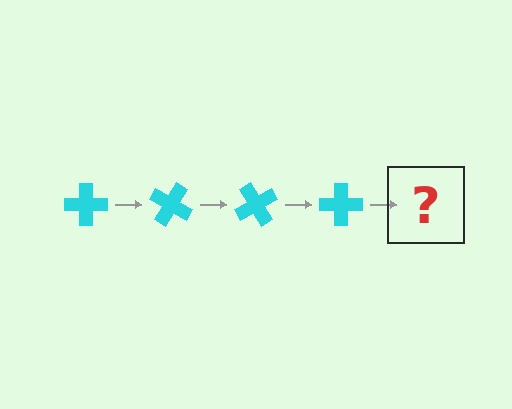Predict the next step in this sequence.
The next step is a cyan cross rotated 120 degrees.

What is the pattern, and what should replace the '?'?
The pattern is that the cross rotates 30 degrees each step. The '?' should be a cyan cross rotated 120 degrees.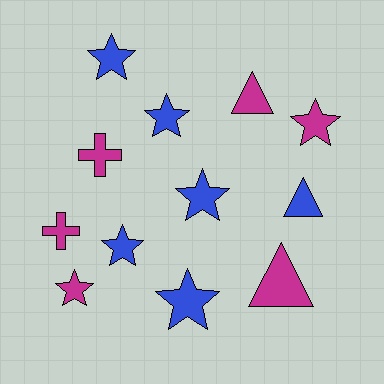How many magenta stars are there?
There are 2 magenta stars.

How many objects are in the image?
There are 12 objects.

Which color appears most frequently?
Blue, with 6 objects.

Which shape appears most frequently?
Star, with 7 objects.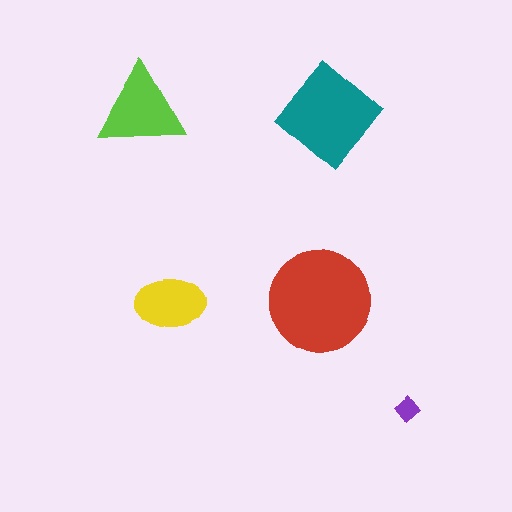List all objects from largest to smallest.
The red circle, the teal diamond, the lime triangle, the yellow ellipse, the purple diamond.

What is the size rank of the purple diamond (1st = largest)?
5th.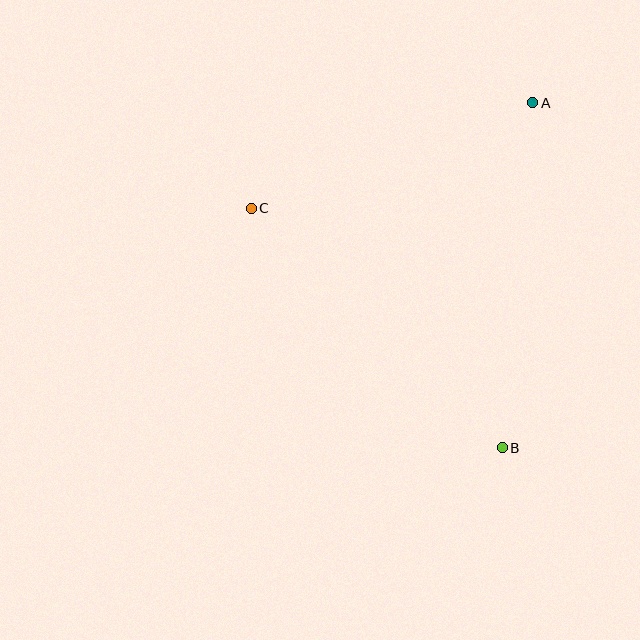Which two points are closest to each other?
Points A and C are closest to each other.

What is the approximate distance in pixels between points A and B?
The distance between A and B is approximately 346 pixels.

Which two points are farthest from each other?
Points B and C are farthest from each other.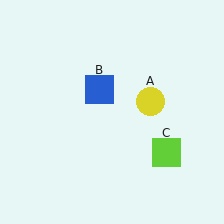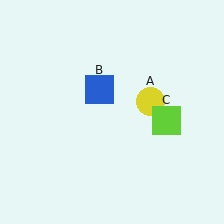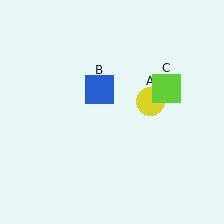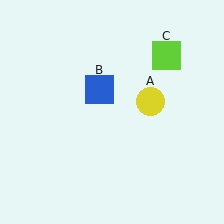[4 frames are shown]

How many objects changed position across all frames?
1 object changed position: lime square (object C).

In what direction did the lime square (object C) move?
The lime square (object C) moved up.